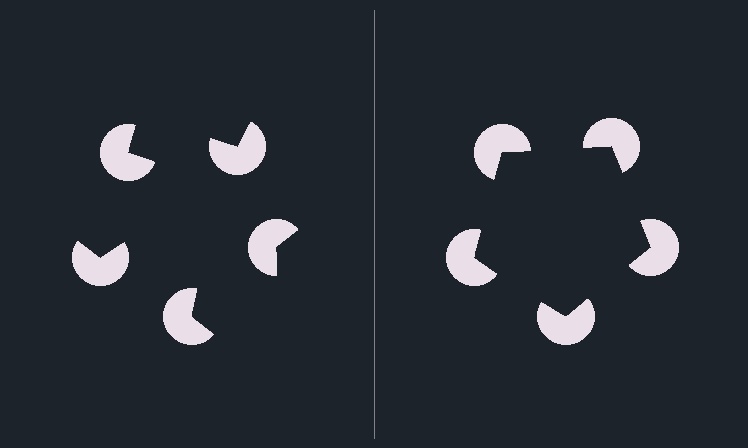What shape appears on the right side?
An illusory pentagon.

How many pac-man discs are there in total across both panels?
10 — 5 on each side.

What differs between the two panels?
The pac-man discs are positioned identically on both sides; only the wedge orientations differ. On the right they align to a pentagon; on the left they are misaligned.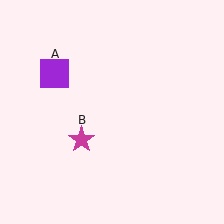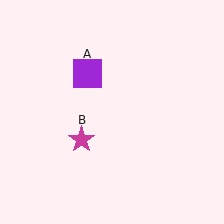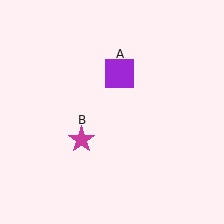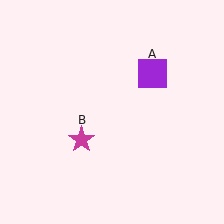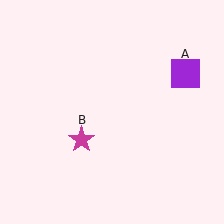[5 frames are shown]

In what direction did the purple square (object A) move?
The purple square (object A) moved right.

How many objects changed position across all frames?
1 object changed position: purple square (object A).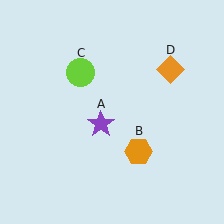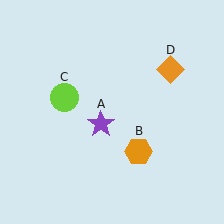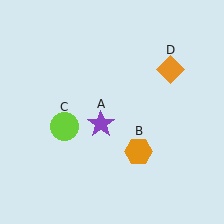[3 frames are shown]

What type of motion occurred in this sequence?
The lime circle (object C) rotated counterclockwise around the center of the scene.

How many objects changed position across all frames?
1 object changed position: lime circle (object C).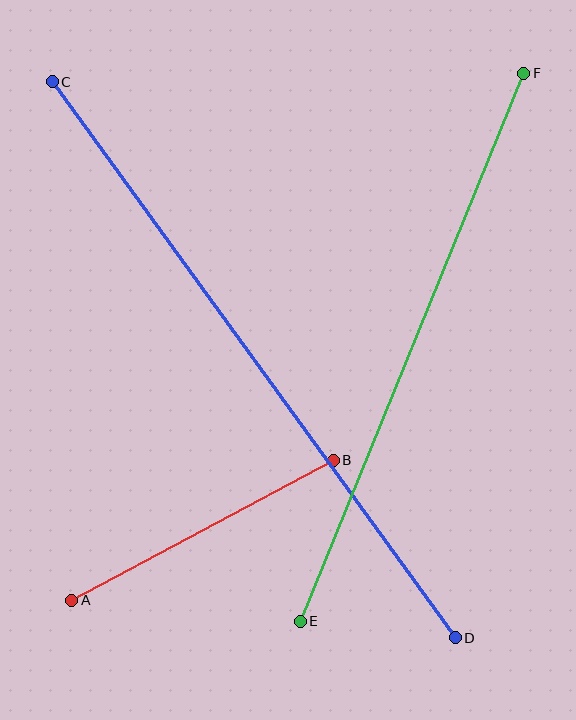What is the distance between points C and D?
The distance is approximately 687 pixels.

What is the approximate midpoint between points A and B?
The midpoint is at approximately (203, 530) pixels.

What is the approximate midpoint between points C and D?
The midpoint is at approximately (254, 360) pixels.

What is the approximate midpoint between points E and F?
The midpoint is at approximately (412, 347) pixels.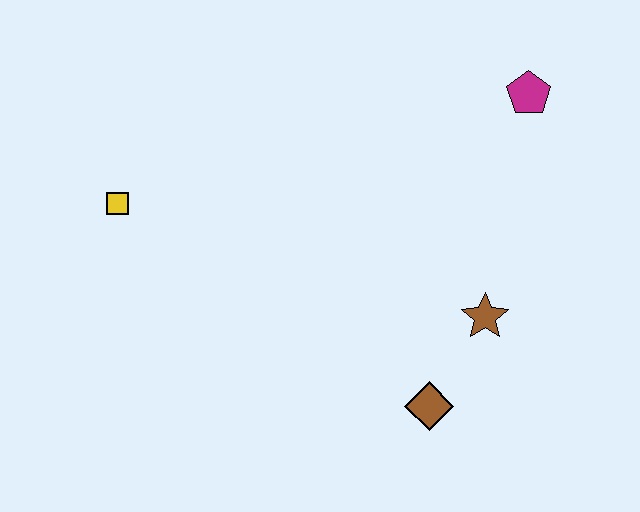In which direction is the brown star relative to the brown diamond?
The brown star is above the brown diamond.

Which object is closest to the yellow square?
The brown diamond is closest to the yellow square.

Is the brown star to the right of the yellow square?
Yes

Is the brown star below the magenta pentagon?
Yes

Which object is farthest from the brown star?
The yellow square is farthest from the brown star.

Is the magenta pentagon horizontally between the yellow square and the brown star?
No